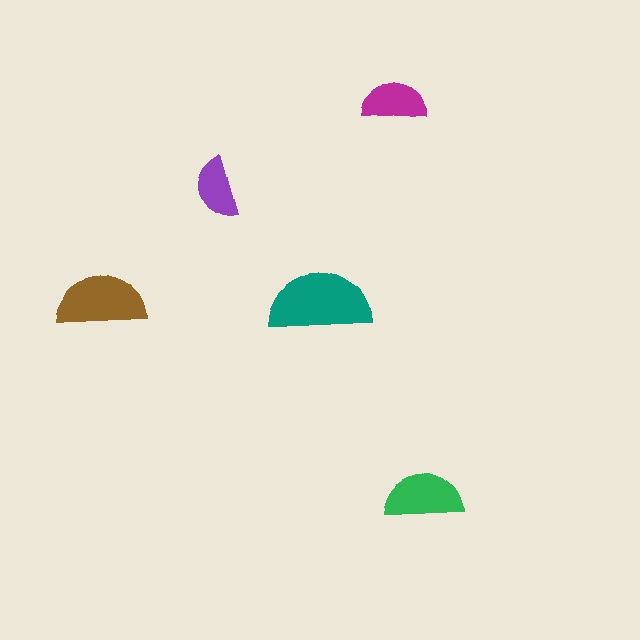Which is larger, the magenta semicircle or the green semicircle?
The green one.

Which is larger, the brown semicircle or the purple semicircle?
The brown one.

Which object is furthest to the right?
The green semicircle is rightmost.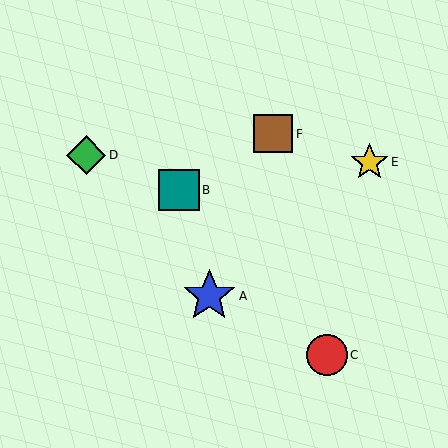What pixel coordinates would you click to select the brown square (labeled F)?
Click at (273, 134) to select the brown square F.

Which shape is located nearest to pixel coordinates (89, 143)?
The green diamond (labeled D) at (86, 155) is nearest to that location.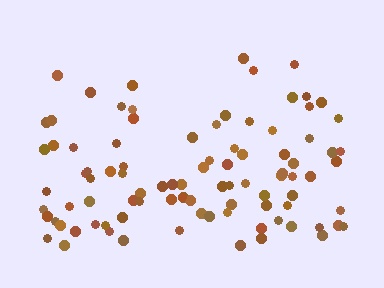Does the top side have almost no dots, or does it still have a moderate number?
Still a moderate number, just noticeably fewer than the bottom.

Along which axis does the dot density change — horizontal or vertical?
Vertical.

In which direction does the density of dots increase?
From top to bottom, with the bottom side densest.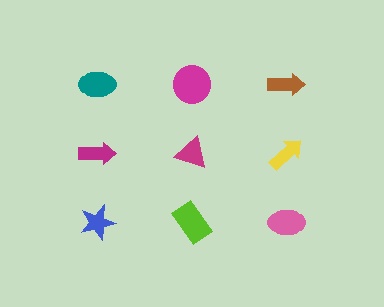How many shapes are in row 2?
3 shapes.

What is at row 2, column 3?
A yellow arrow.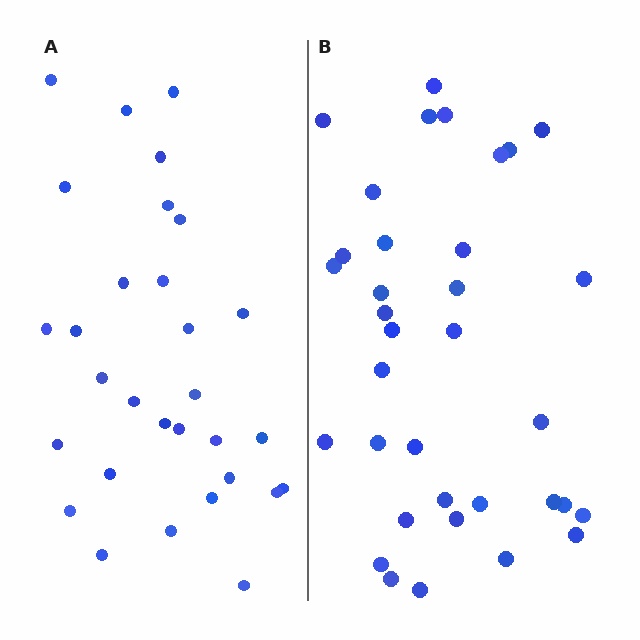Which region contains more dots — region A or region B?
Region B (the right region) has more dots.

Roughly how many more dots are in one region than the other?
Region B has about 5 more dots than region A.